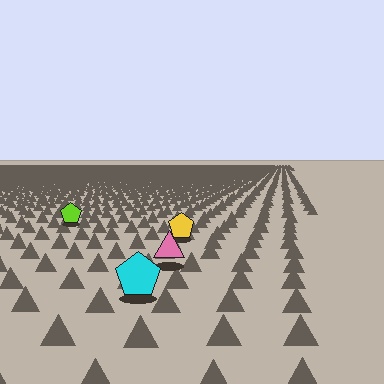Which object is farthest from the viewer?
The lime pentagon is farthest from the viewer. It appears smaller and the ground texture around it is denser.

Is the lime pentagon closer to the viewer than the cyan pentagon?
No. The cyan pentagon is closer — you can tell from the texture gradient: the ground texture is coarser near it.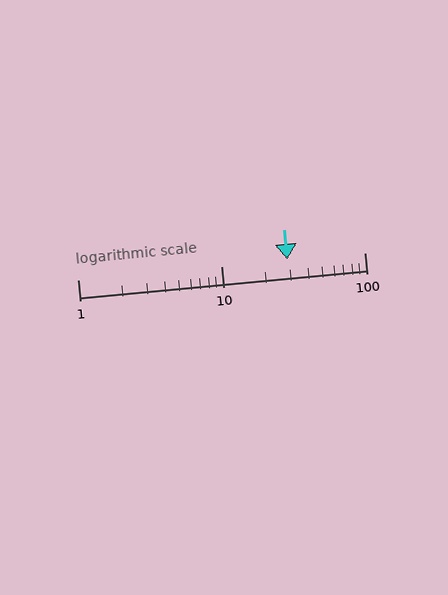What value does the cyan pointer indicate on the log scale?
The pointer indicates approximately 29.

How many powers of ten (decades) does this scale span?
The scale spans 2 decades, from 1 to 100.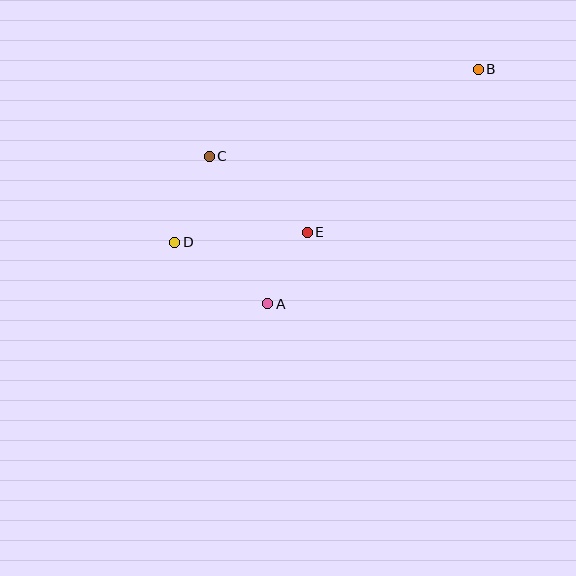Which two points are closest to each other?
Points A and E are closest to each other.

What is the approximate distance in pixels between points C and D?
The distance between C and D is approximately 92 pixels.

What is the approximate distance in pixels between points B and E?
The distance between B and E is approximately 236 pixels.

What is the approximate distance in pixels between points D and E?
The distance between D and E is approximately 133 pixels.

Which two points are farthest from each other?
Points B and D are farthest from each other.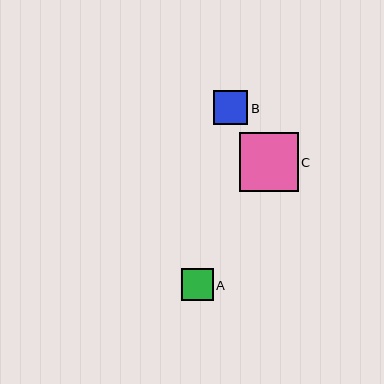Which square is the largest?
Square C is the largest with a size of approximately 58 pixels.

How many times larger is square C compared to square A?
Square C is approximately 1.8 times the size of square A.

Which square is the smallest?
Square A is the smallest with a size of approximately 32 pixels.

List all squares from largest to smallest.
From largest to smallest: C, B, A.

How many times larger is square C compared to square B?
Square C is approximately 1.7 times the size of square B.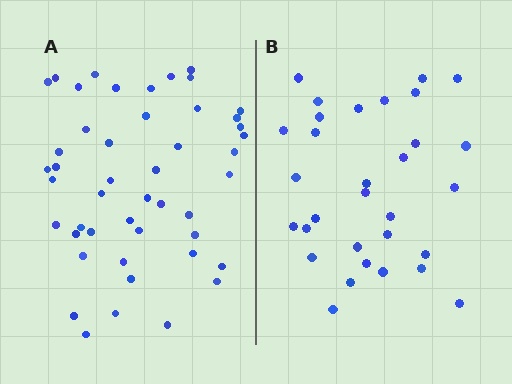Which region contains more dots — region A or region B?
Region A (the left region) has more dots.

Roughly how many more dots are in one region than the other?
Region A has approximately 15 more dots than region B.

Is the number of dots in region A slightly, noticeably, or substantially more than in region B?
Region A has substantially more. The ratio is roughly 1.5 to 1.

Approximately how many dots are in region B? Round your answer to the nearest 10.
About 30 dots. (The exact count is 31, which rounds to 30.)